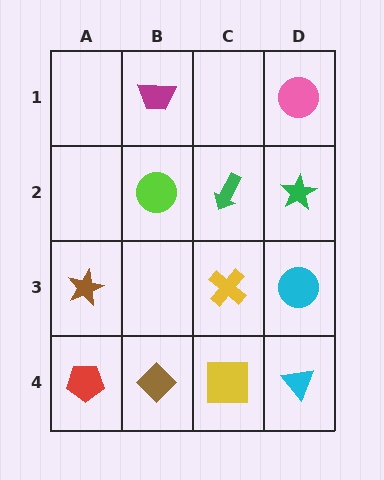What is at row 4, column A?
A red pentagon.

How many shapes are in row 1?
2 shapes.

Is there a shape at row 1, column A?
No, that cell is empty.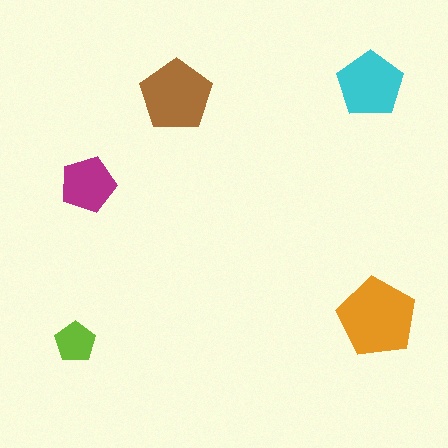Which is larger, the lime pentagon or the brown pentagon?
The brown one.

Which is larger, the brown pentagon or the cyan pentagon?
The brown one.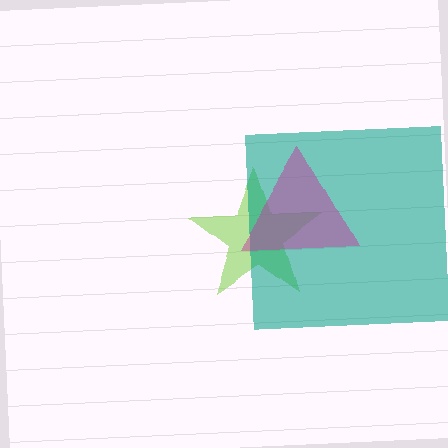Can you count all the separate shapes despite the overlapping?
Yes, there are 3 separate shapes.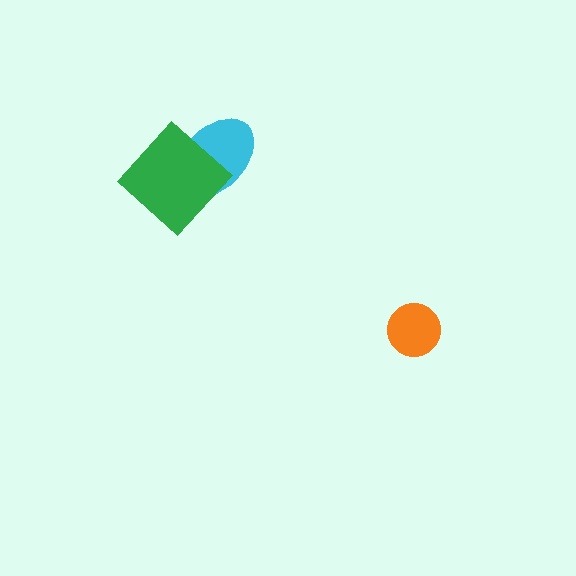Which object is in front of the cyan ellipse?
The green diamond is in front of the cyan ellipse.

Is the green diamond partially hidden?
No, no other shape covers it.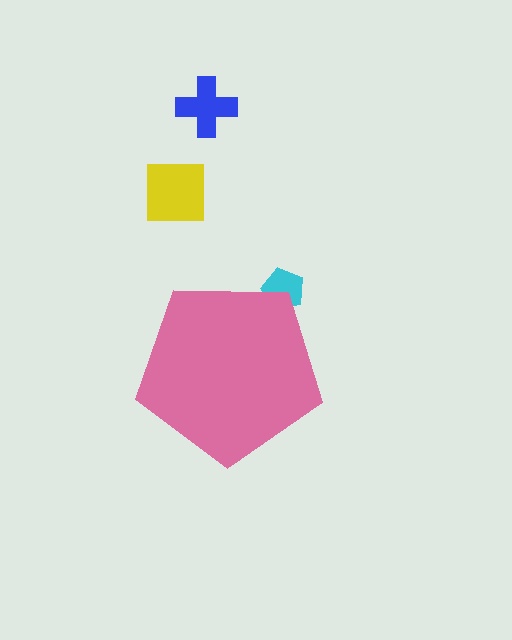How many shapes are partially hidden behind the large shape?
1 shape is partially hidden.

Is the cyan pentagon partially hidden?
Yes, the cyan pentagon is partially hidden behind the pink pentagon.